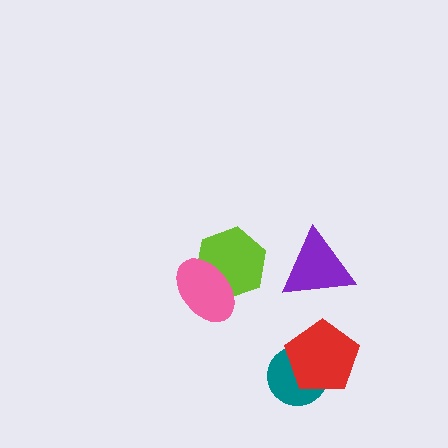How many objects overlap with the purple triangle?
0 objects overlap with the purple triangle.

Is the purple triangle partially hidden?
No, no other shape covers it.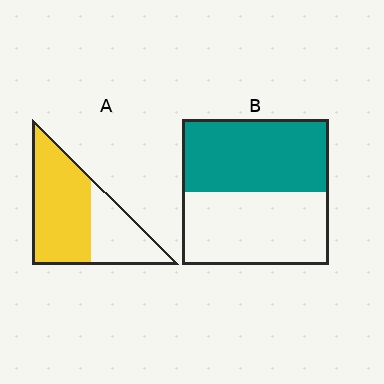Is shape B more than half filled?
Roughly half.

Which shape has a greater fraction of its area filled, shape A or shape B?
Shape A.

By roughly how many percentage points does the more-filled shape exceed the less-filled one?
By roughly 15 percentage points (A over B).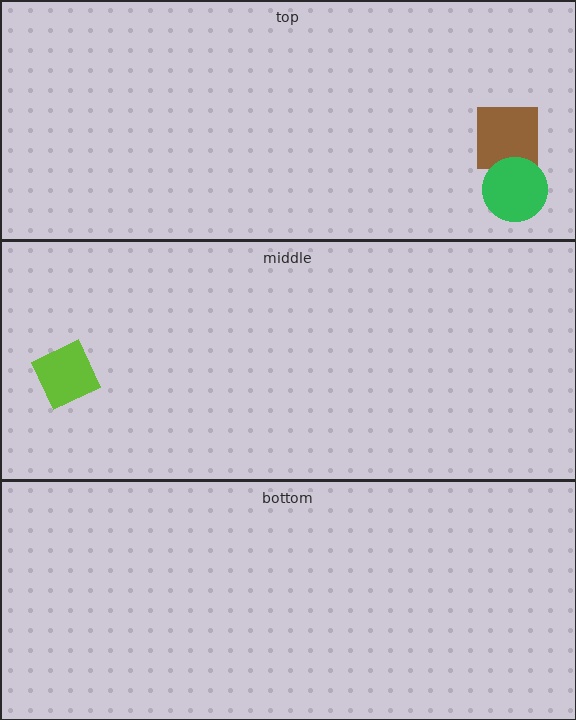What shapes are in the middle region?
The lime diamond.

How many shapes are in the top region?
2.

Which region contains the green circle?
The top region.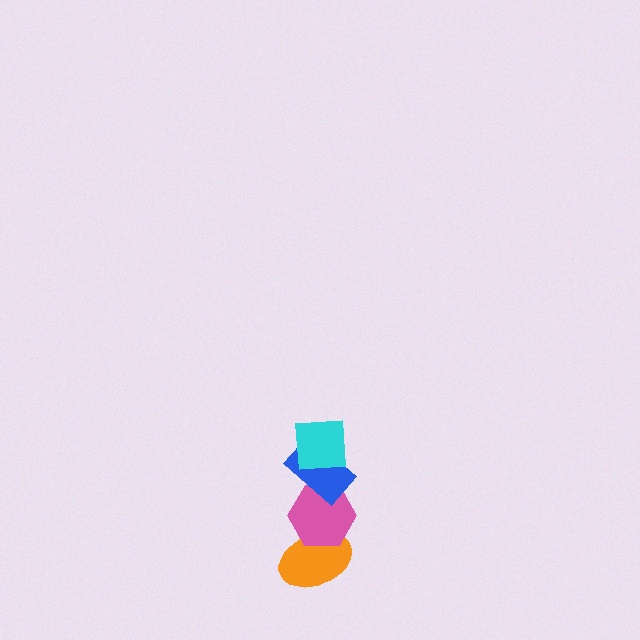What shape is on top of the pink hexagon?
The blue rectangle is on top of the pink hexagon.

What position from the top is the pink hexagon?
The pink hexagon is 3rd from the top.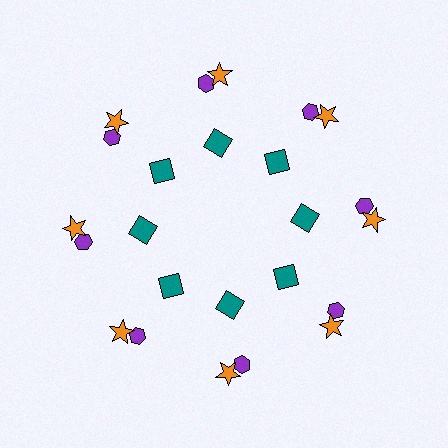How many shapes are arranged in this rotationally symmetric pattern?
There are 24 shapes, arranged in 8 groups of 3.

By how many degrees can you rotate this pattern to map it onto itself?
The pattern maps onto itself every 45 degrees of rotation.